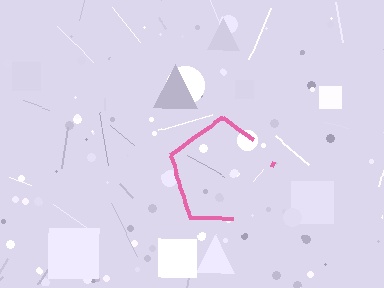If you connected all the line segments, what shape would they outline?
They would outline a pentagon.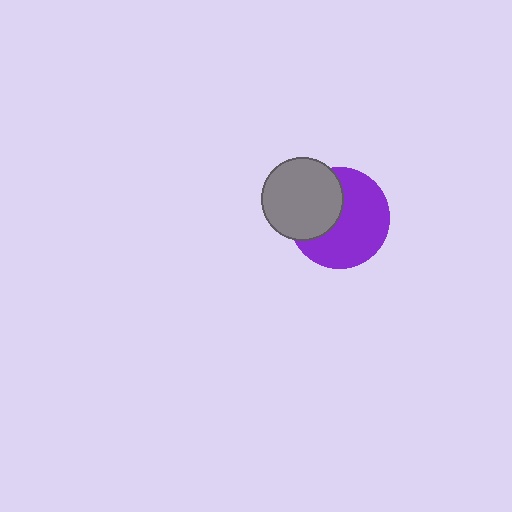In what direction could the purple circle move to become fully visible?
The purple circle could move right. That would shift it out from behind the gray circle entirely.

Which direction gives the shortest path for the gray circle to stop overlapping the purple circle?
Moving left gives the shortest separation.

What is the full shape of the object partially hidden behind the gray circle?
The partially hidden object is a purple circle.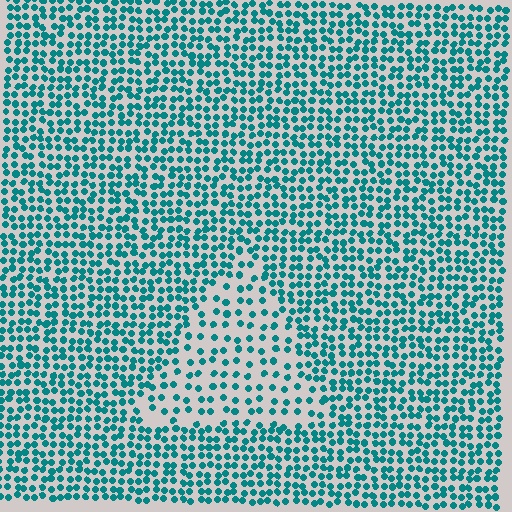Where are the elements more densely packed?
The elements are more densely packed outside the triangle boundary.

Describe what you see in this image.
The image contains small teal elements arranged at two different densities. A triangle-shaped region is visible where the elements are less densely packed than the surrounding area.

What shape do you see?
I see a triangle.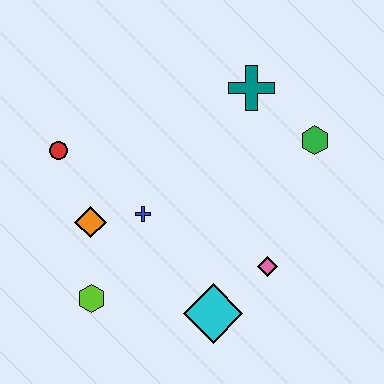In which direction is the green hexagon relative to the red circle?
The green hexagon is to the right of the red circle.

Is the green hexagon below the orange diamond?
No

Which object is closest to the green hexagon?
The teal cross is closest to the green hexagon.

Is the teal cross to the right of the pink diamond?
No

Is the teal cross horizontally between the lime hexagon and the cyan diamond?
No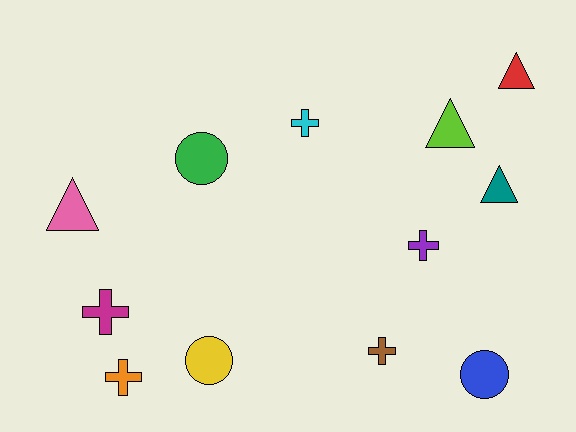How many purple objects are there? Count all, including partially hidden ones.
There is 1 purple object.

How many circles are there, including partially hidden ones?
There are 3 circles.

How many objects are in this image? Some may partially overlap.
There are 12 objects.